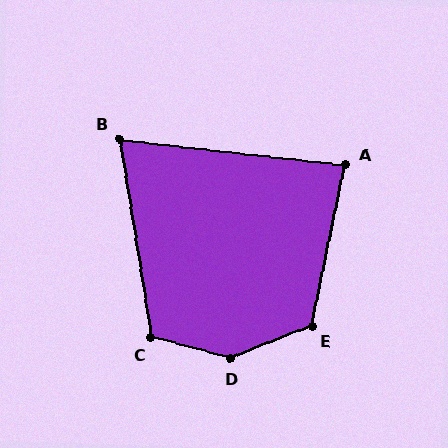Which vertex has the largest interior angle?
D, at approximately 143 degrees.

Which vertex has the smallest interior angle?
B, at approximately 74 degrees.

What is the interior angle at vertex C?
Approximately 114 degrees (obtuse).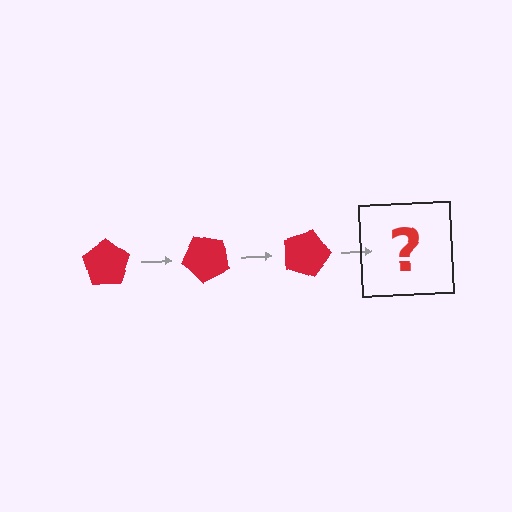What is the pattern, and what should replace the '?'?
The pattern is that the pentagon rotates 45 degrees each step. The '?' should be a red pentagon rotated 135 degrees.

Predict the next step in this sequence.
The next step is a red pentagon rotated 135 degrees.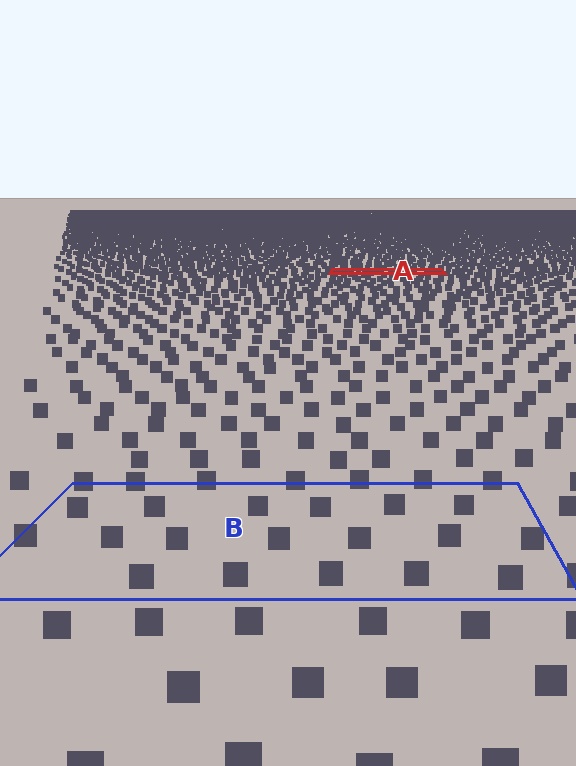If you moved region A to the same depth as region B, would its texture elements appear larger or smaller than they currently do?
They would appear larger. At a closer depth, the same texture elements are projected at a bigger on-screen size.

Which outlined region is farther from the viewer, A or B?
Region A is farther from the viewer — the texture elements inside it appear smaller and more densely packed.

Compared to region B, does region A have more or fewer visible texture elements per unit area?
Region A has more texture elements per unit area — they are packed more densely because it is farther away.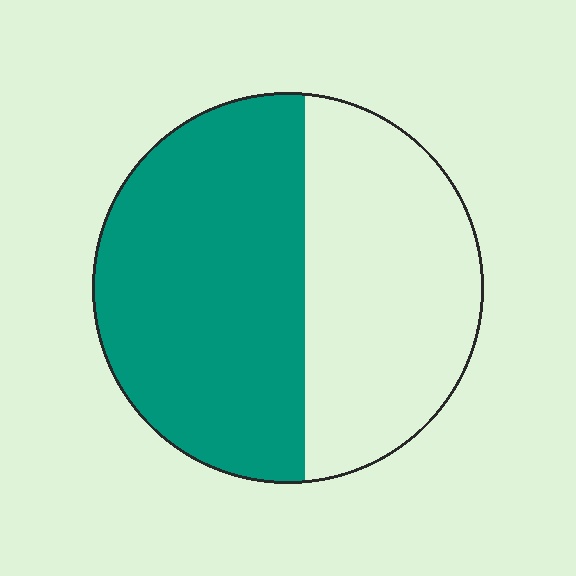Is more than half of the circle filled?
Yes.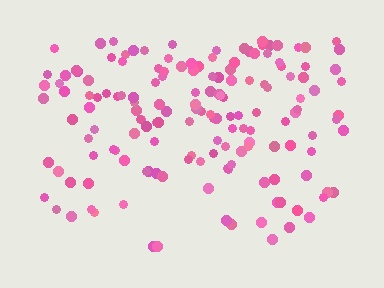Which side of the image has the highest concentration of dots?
The top.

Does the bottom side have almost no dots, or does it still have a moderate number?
Still a moderate number, just noticeably fewer than the top.